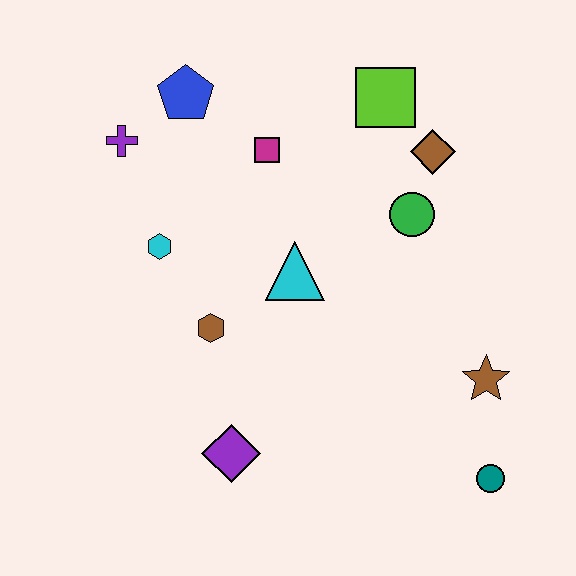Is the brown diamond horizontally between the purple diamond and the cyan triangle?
No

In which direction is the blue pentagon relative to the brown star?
The blue pentagon is to the left of the brown star.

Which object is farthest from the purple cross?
The teal circle is farthest from the purple cross.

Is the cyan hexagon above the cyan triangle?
Yes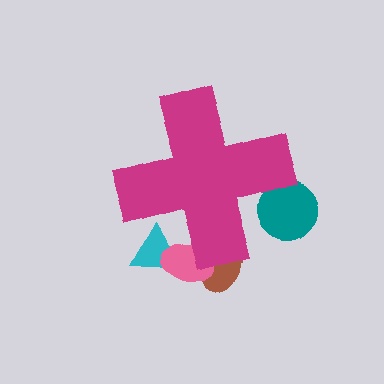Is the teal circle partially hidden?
Yes, the teal circle is partially hidden behind the magenta cross.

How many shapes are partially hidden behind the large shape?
4 shapes are partially hidden.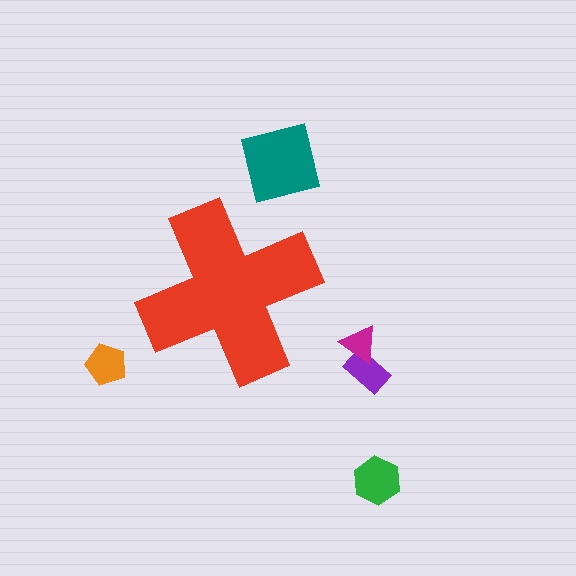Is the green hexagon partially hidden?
No, the green hexagon is fully visible.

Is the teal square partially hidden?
No, the teal square is fully visible.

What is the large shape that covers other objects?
A red cross.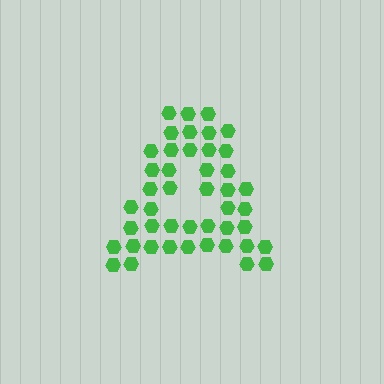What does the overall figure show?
The overall figure shows the letter A.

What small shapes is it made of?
It is made of small hexagons.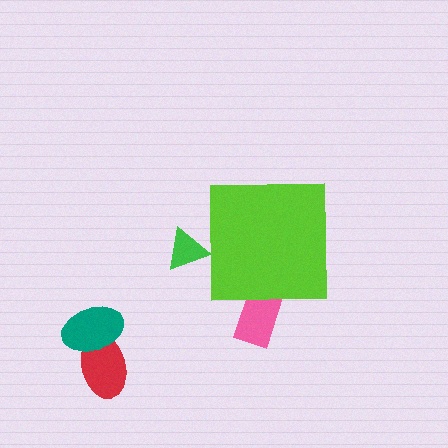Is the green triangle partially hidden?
Yes, the green triangle is partially hidden behind the lime square.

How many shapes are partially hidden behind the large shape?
2 shapes are partially hidden.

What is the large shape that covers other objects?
A lime square.